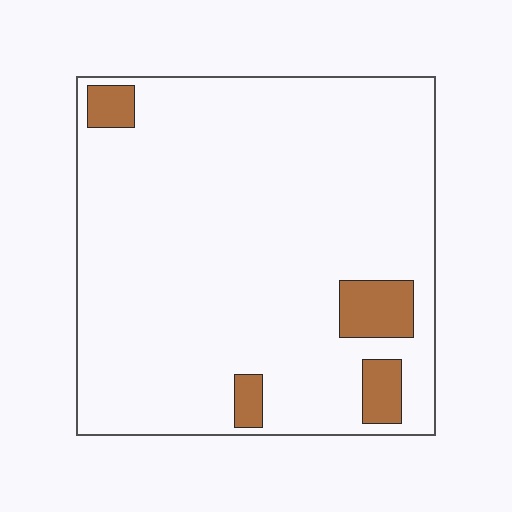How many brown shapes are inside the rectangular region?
4.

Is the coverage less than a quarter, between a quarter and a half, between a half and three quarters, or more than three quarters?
Less than a quarter.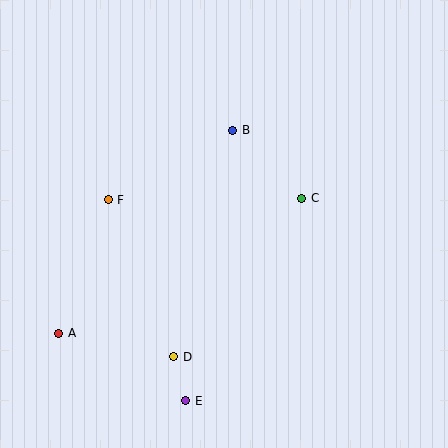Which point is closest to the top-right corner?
Point C is closest to the top-right corner.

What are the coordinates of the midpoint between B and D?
The midpoint between B and D is at (203, 244).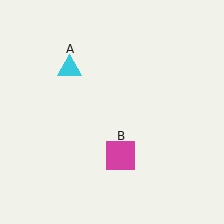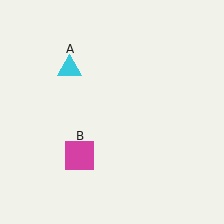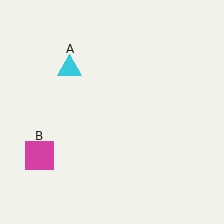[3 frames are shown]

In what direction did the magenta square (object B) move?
The magenta square (object B) moved left.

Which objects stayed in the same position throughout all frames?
Cyan triangle (object A) remained stationary.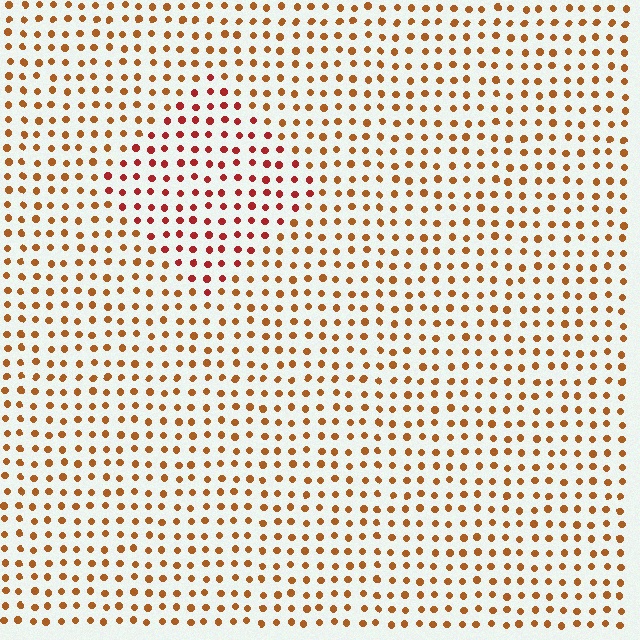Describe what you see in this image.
The image is filled with small brown elements in a uniform arrangement. A diamond-shaped region is visible where the elements are tinted to a slightly different hue, forming a subtle color boundary.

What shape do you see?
I see a diamond.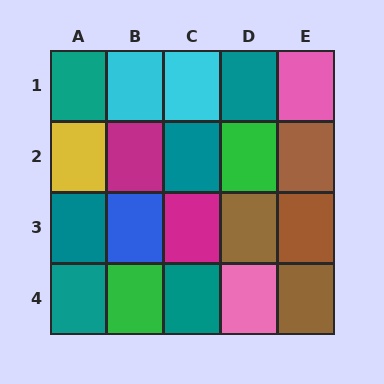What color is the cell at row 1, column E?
Pink.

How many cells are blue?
1 cell is blue.